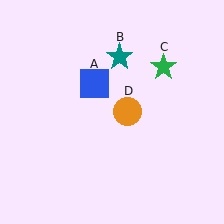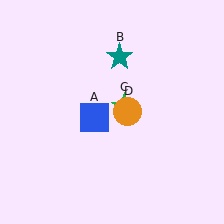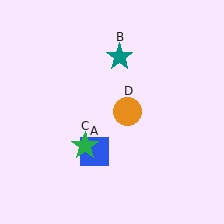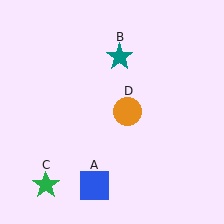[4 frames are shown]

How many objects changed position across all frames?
2 objects changed position: blue square (object A), green star (object C).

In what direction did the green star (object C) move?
The green star (object C) moved down and to the left.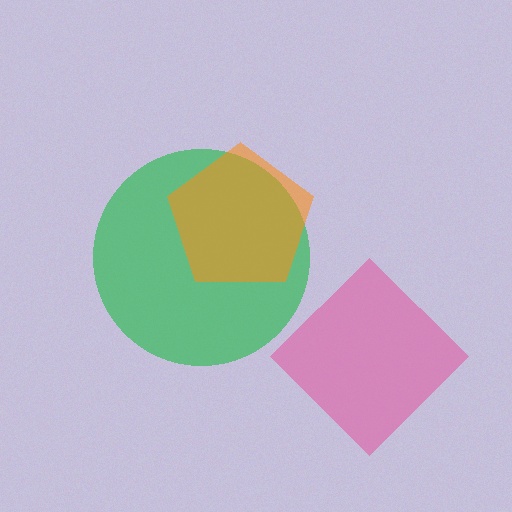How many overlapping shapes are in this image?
There are 3 overlapping shapes in the image.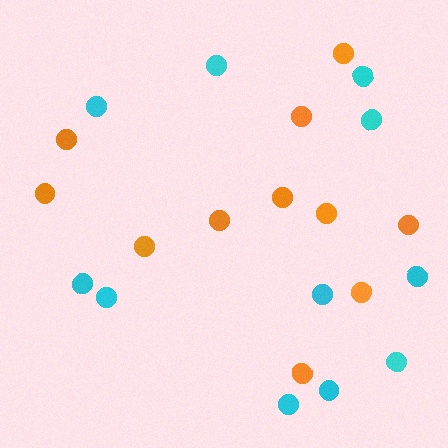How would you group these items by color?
There are 2 groups: one group of orange circles (11) and one group of cyan circles (11).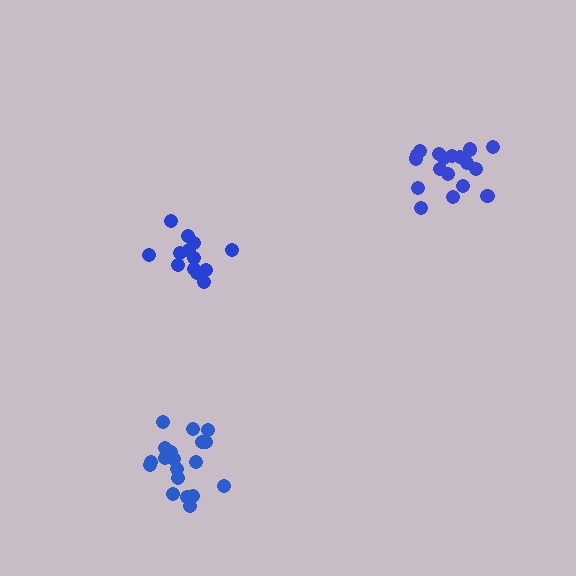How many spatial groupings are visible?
There are 3 spatial groupings.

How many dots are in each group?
Group 1: 13 dots, Group 2: 18 dots, Group 3: 19 dots (50 total).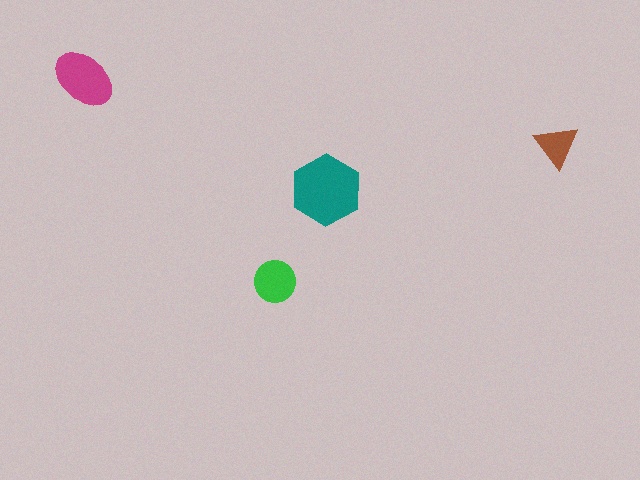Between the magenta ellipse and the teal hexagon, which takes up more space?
The teal hexagon.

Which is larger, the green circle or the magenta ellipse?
The magenta ellipse.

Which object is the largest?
The teal hexagon.